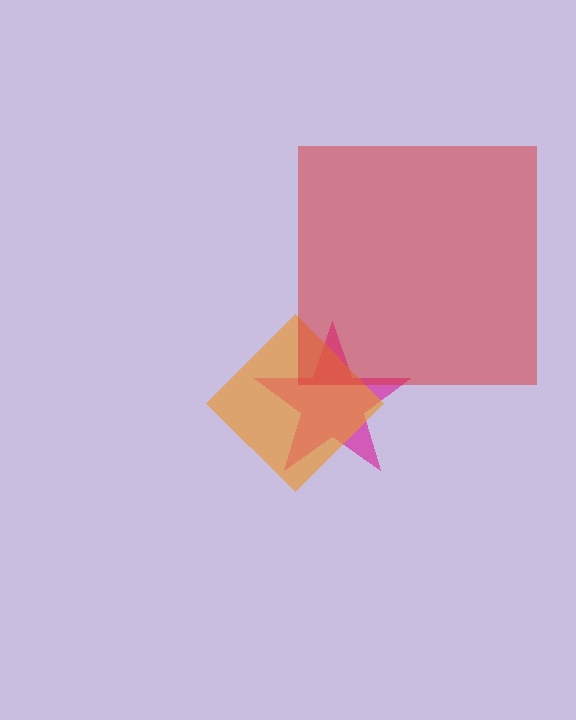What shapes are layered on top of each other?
The layered shapes are: a magenta star, an orange diamond, a red square.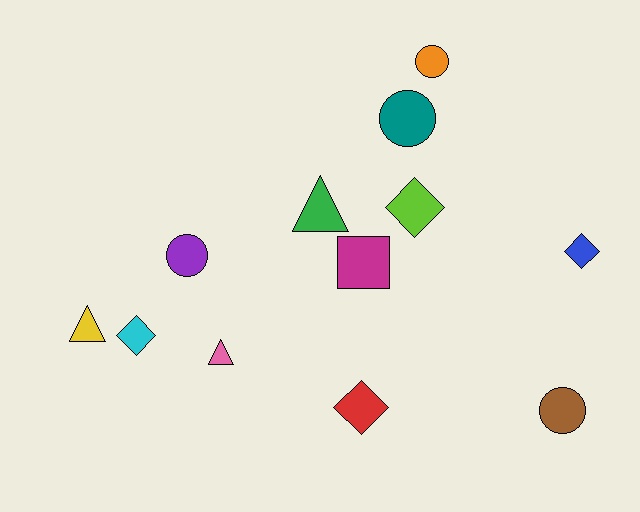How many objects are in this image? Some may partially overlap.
There are 12 objects.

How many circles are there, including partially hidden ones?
There are 4 circles.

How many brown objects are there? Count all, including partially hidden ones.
There is 1 brown object.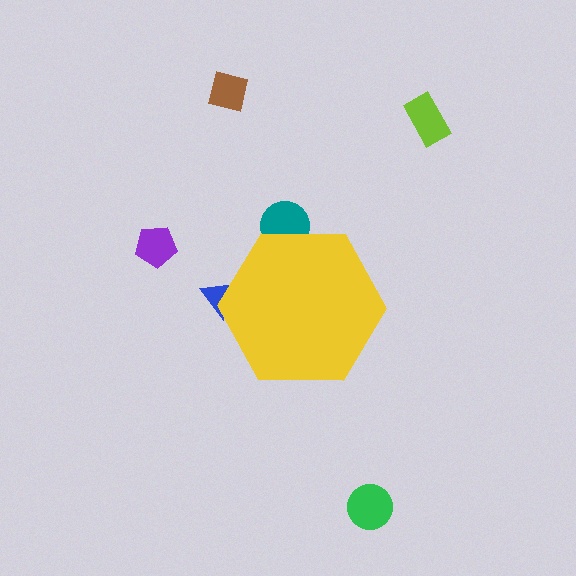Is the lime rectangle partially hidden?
No, the lime rectangle is fully visible.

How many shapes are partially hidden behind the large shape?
2 shapes are partially hidden.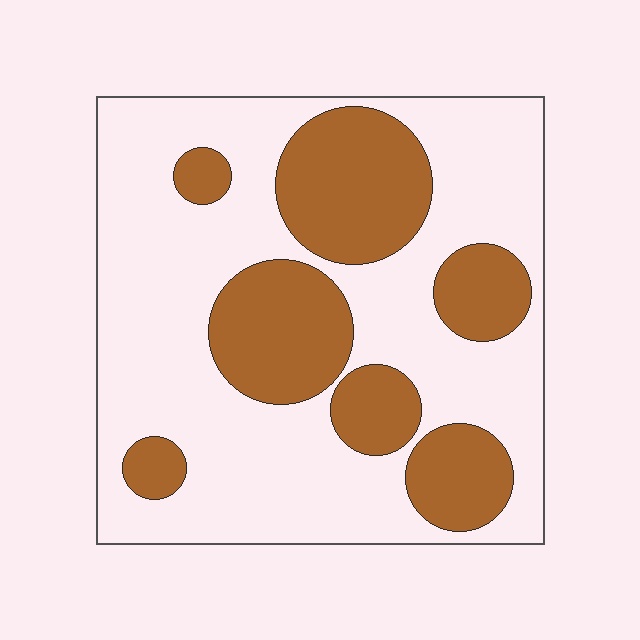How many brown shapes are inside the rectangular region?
7.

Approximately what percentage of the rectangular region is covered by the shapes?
Approximately 35%.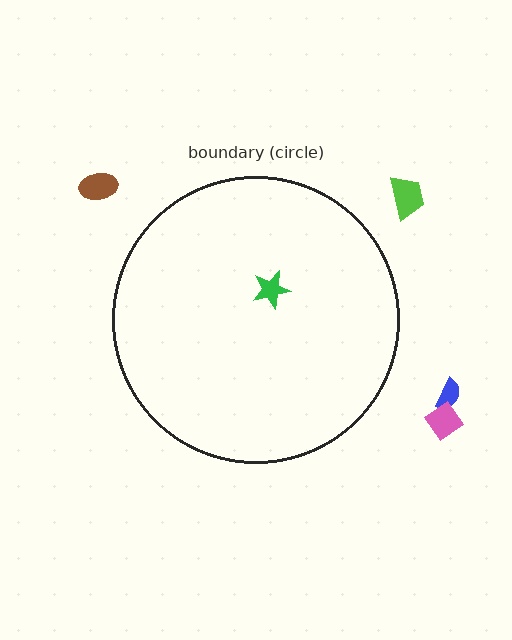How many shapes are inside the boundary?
1 inside, 4 outside.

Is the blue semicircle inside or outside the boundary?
Outside.